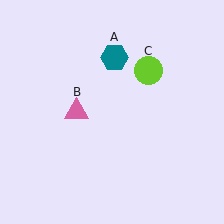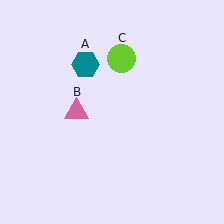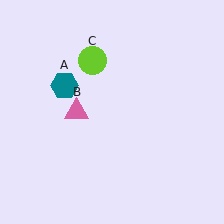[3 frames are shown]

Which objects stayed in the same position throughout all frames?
Pink triangle (object B) remained stationary.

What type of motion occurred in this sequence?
The teal hexagon (object A), lime circle (object C) rotated counterclockwise around the center of the scene.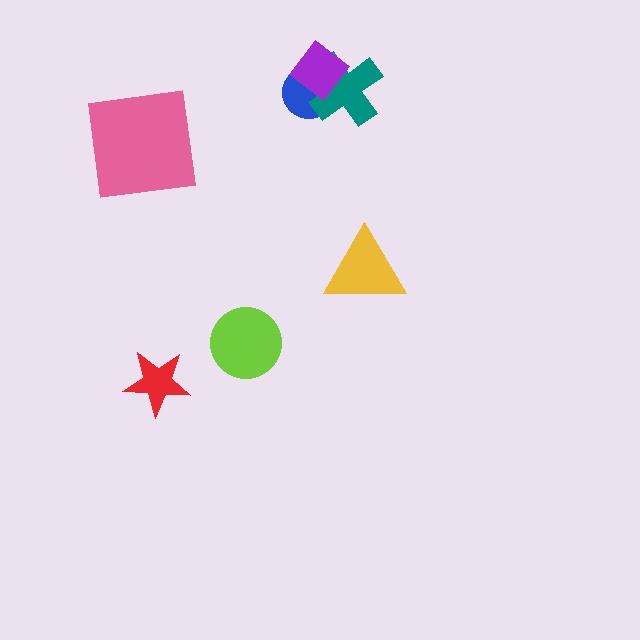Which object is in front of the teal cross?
The purple diamond is in front of the teal cross.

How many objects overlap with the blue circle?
2 objects overlap with the blue circle.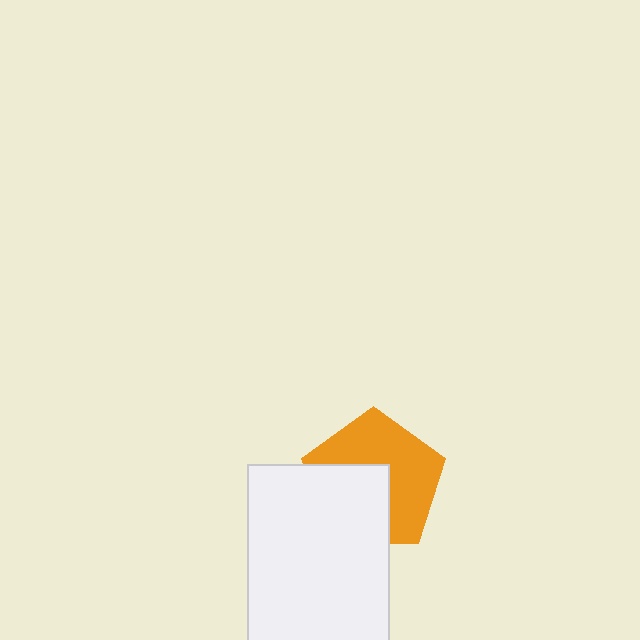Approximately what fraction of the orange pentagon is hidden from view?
Roughly 43% of the orange pentagon is hidden behind the white rectangle.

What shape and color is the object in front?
The object in front is a white rectangle.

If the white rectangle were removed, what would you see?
You would see the complete orange pentagon.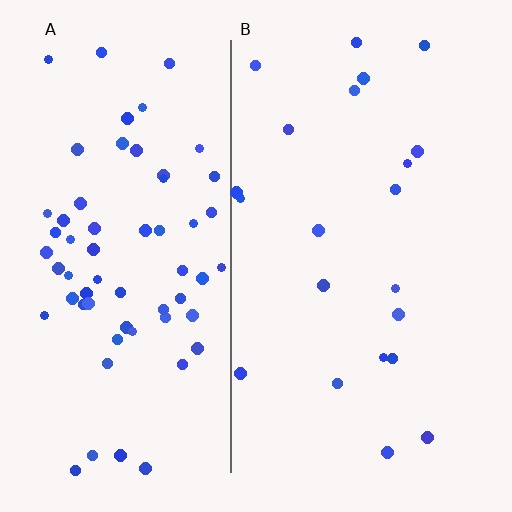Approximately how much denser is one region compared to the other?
Approximately 3.1× — region A over region B.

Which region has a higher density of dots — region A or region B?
A (the left).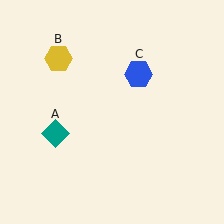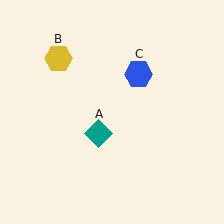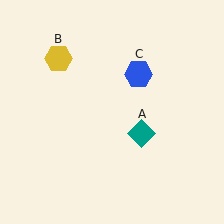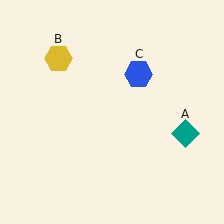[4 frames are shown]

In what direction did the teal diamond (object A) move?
The teal diamond (object A) moved right.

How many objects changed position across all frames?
1 object changed position: teal diamond (object A).